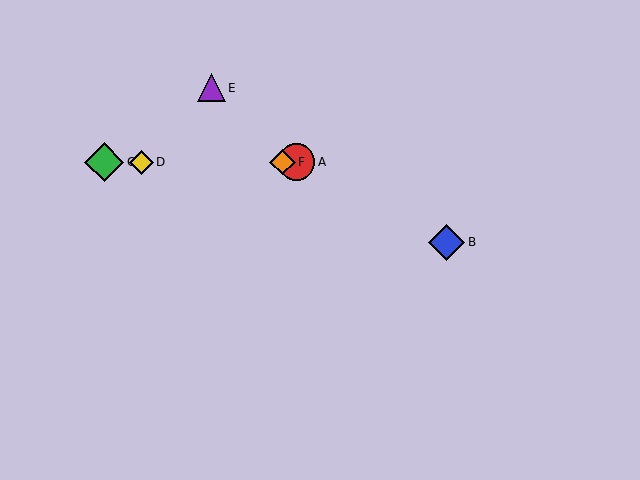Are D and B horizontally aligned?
No, D is at y≈162 and B is at y≈242.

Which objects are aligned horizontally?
Objects A, C, D, F are aligned horizontally.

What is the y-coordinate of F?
Object F is at y≈162.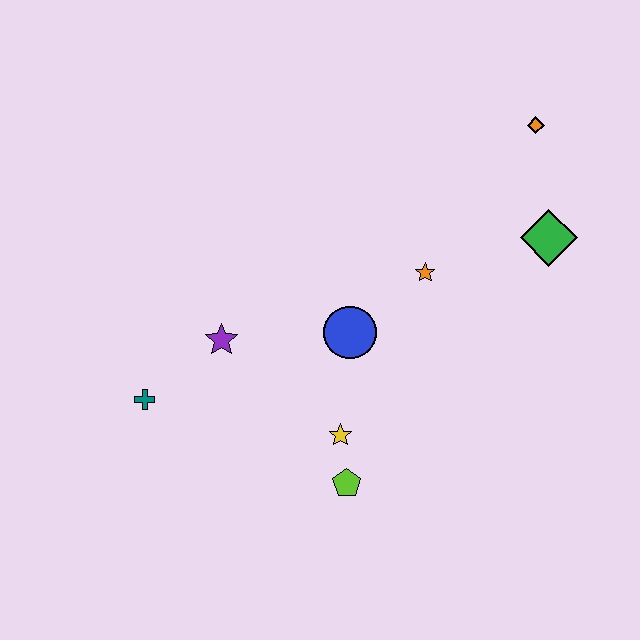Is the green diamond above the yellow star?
Yes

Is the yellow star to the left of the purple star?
No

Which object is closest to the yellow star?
The lime pentagon is closest to the yellow star.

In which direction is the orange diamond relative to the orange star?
The orange diamond is above the orange star.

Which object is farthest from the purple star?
The orange diamond is farthest from the purple star.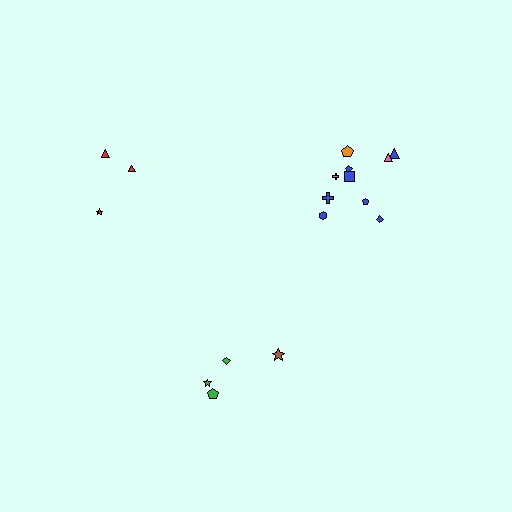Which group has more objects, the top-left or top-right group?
The top-right group.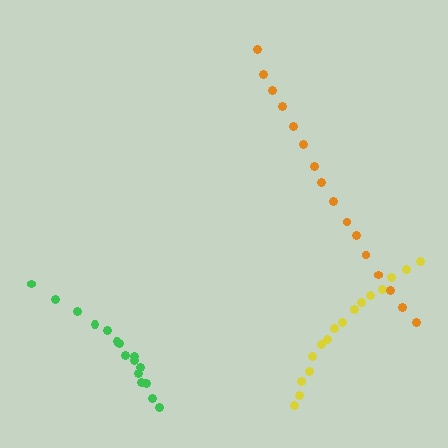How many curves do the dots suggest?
There are 3 distinct paths.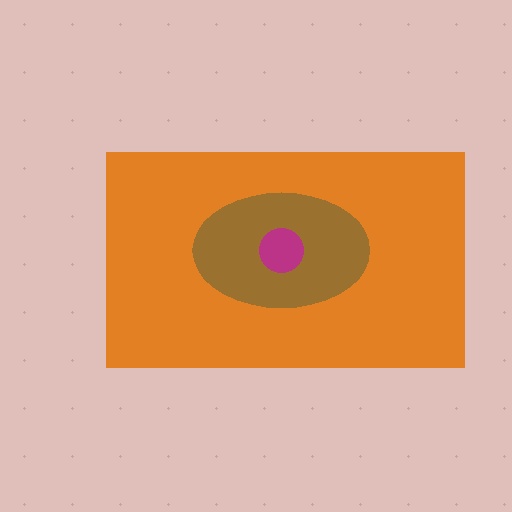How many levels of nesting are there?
3.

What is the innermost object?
The magenta circle.